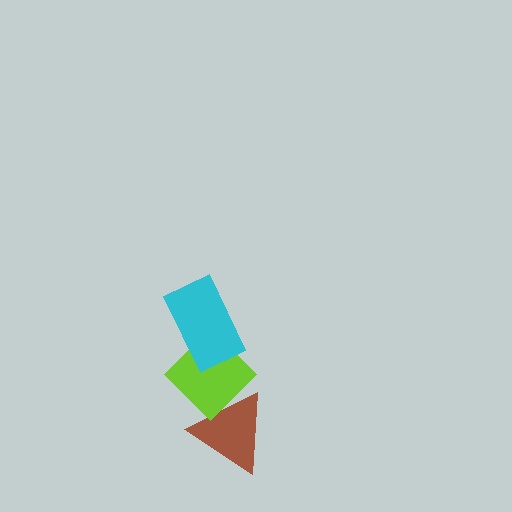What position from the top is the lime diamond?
The lime diamond is 2nd from the top.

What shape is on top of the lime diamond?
The cyan rectangle is on top of the lime diamond.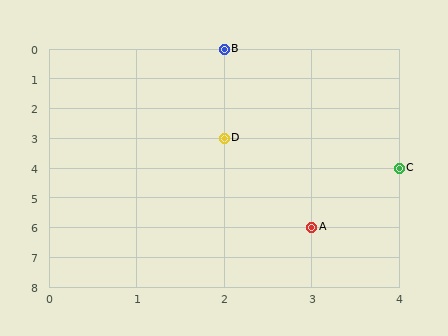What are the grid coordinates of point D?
Point D is at grid coordinates (2, 3).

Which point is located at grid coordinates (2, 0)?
Point B is at (2, 0).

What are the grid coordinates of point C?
Point C is at grid coordinates (4, 4).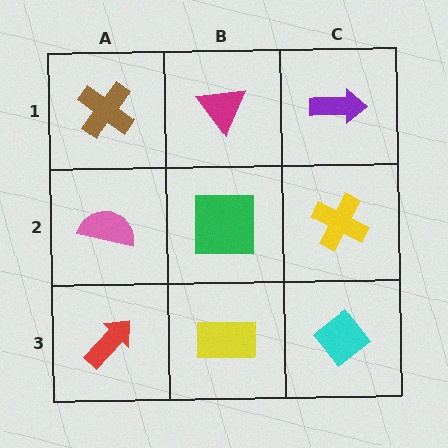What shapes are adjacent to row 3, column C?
A yellow cross (row 2, column C), a yellow rectangle (row 3, column B).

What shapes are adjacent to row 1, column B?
A green square (row 2, column B), a brown cross (row 1, column A), a purple arrow (row 1, column C).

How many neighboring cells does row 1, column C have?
2.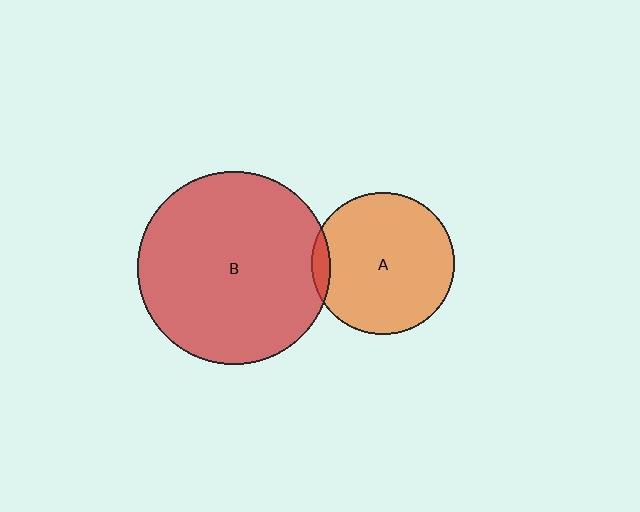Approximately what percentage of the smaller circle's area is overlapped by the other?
Approximately 5%.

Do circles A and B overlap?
Yes.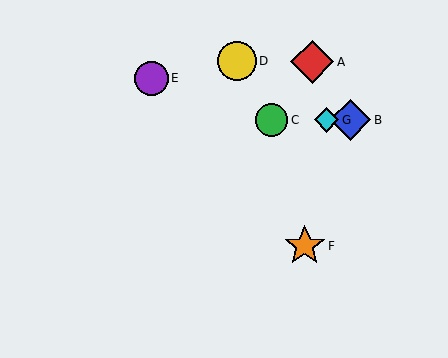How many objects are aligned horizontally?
3 objects (B, C, G) are aligned horizontally.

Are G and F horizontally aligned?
No, G is at y≈120 and F is at y≈246.